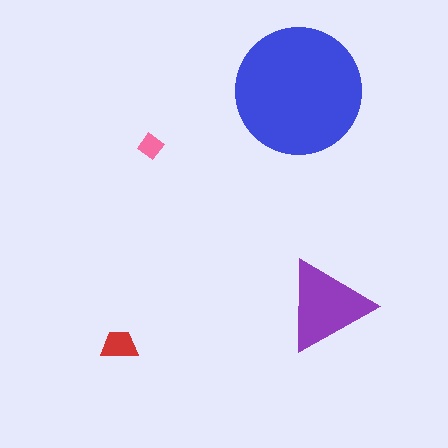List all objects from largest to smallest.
The blue circle, the purple triangle, the red trapezoid, the pink diamond.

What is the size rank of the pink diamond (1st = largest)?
4th.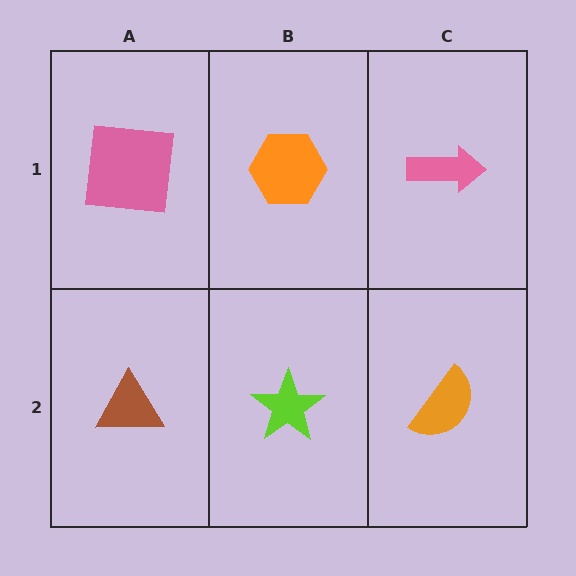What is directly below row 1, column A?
A brown triangle.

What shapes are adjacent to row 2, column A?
A pink square (row 1, column A), a lime star (row 2, column B).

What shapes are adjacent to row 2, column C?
A pink arrow (row 1, column C), a lime star (row 2, column B).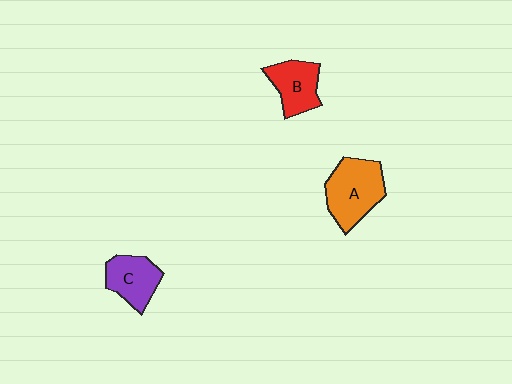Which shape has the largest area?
Shape A (orange).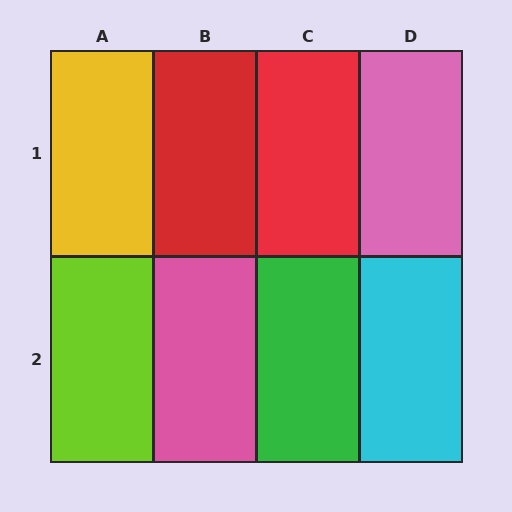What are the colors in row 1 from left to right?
Yellow, red, red, pink.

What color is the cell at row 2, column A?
Lime.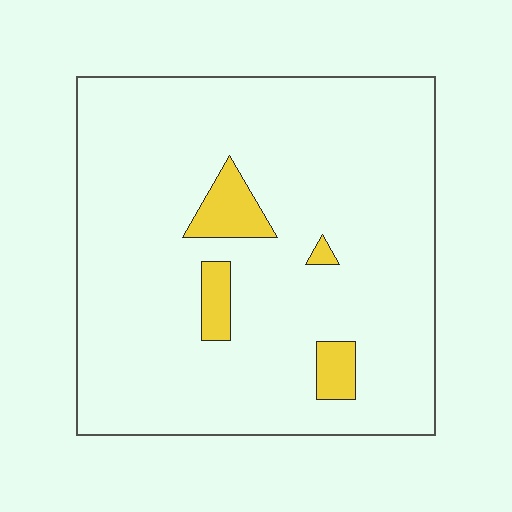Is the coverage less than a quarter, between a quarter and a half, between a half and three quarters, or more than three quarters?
Less than a quarter.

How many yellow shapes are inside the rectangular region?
4.